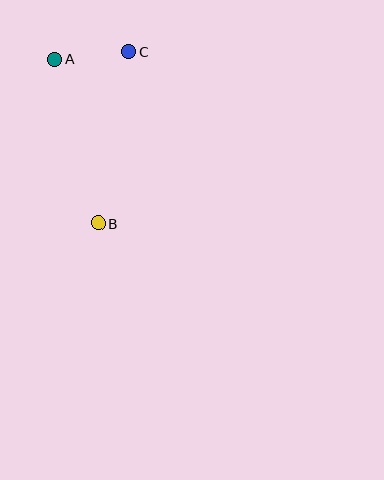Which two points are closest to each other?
Points A and C are closest to each other.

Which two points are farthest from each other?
Points B and C are farthest from each other.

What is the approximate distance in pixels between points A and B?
The distance between A and B is approximately 170 pixels.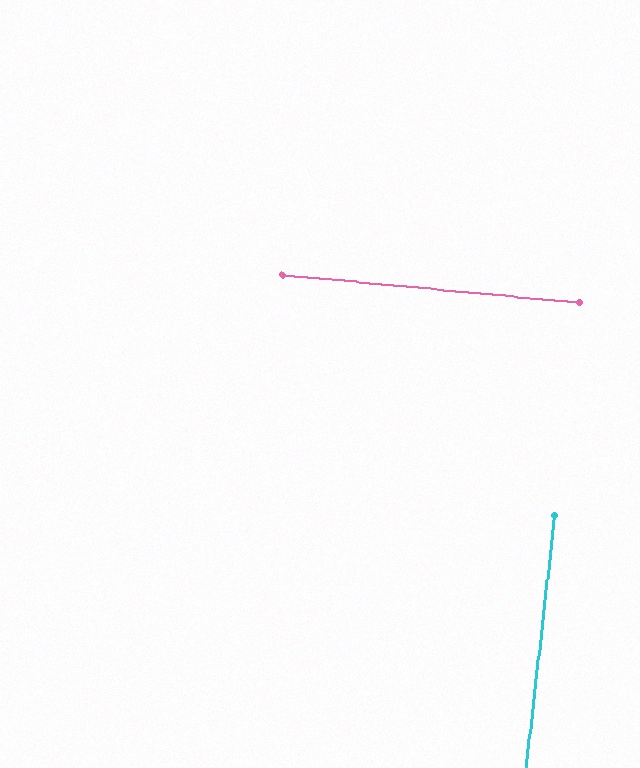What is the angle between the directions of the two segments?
Approximately 89 degrees.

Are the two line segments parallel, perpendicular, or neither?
Perpendicular — they meet at approximately 89°.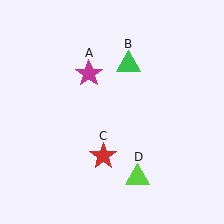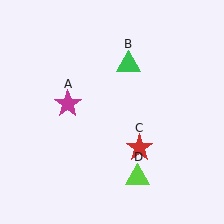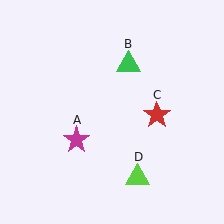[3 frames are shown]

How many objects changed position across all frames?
2 objects changed position: magenta star (object A), red star (object C).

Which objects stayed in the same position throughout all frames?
Green triangle (object B) and lime triangle (object D) remained stationary.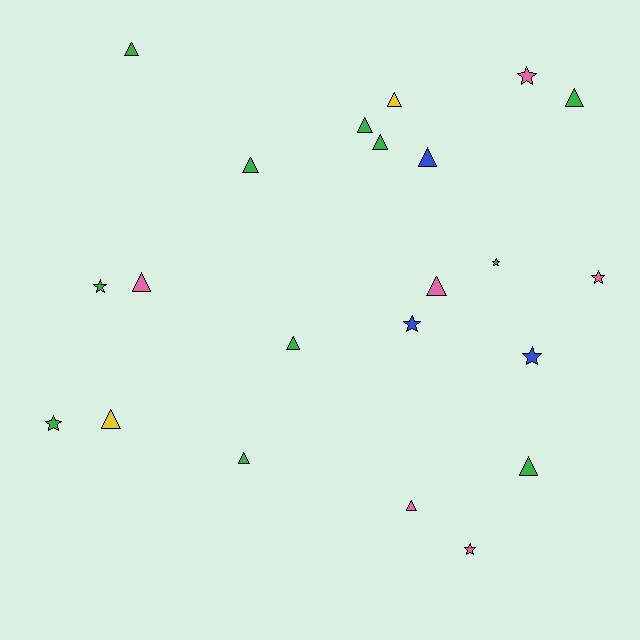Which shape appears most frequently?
Triangle, with 14 objects.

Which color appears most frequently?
Green, with 11 objects.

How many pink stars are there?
There are 3 pink stars.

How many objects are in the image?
There are 22 objects.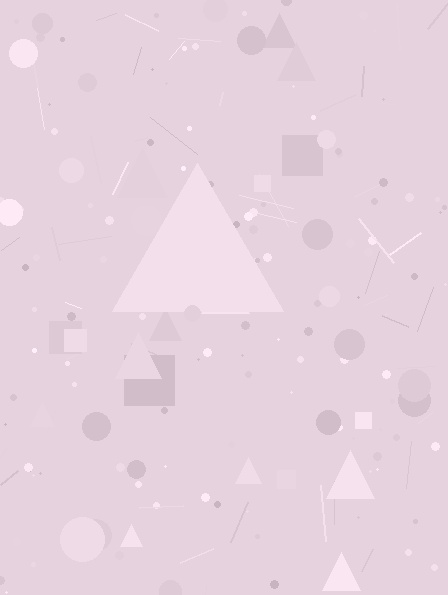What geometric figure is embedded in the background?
A triangle is embedded in the background.